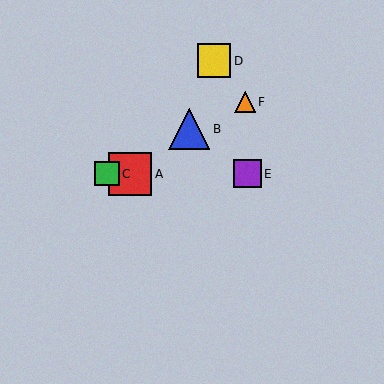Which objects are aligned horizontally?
Objects A, C, E are aligned horizontally.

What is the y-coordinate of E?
Object E is at y≈174.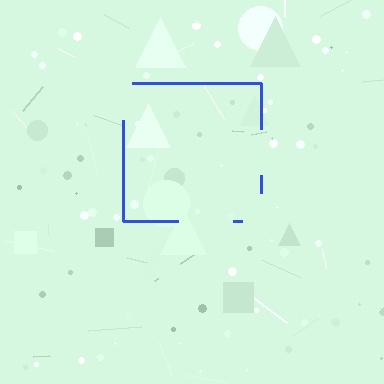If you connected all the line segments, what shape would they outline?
They would outline a square.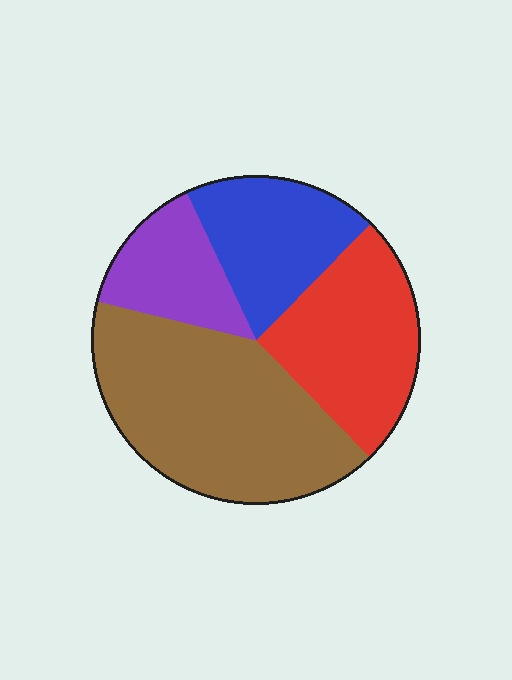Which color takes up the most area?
Brown, at roughly 40%.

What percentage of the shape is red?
Red covers about 25% of the shape.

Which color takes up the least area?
Purple, at roughly 15%.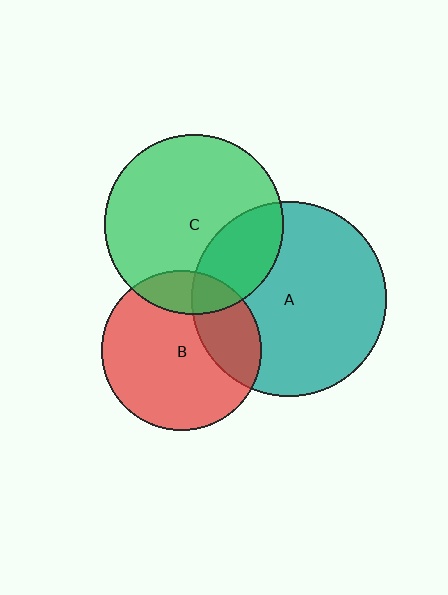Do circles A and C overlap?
Yes.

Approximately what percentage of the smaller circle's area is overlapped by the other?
Approximately 25%.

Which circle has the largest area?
Circle A (teal).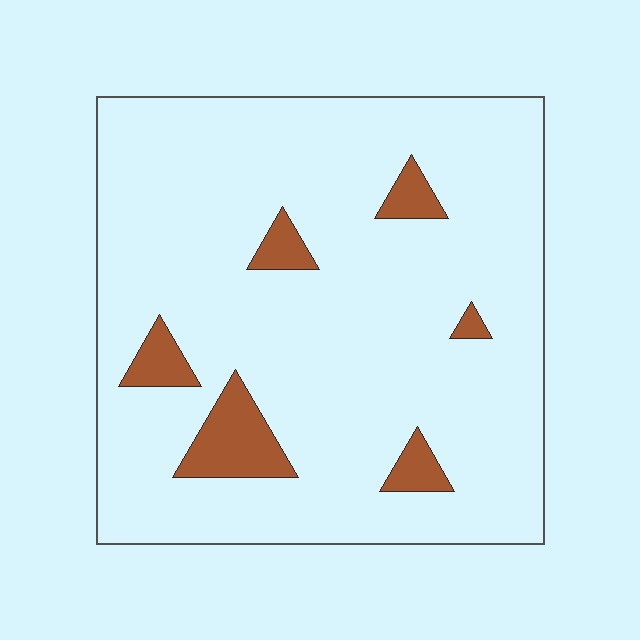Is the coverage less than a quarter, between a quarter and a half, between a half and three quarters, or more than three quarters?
Less than a quarter.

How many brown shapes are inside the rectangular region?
6.